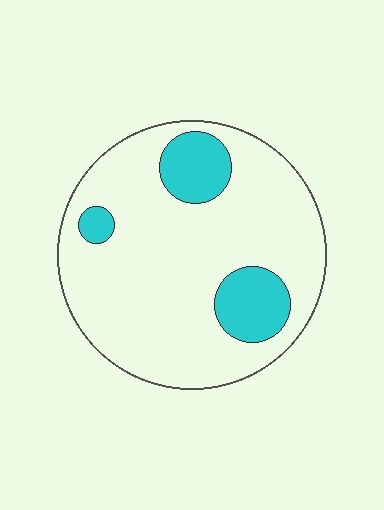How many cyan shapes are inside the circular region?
3.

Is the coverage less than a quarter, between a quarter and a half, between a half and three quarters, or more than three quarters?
Less than a quarter.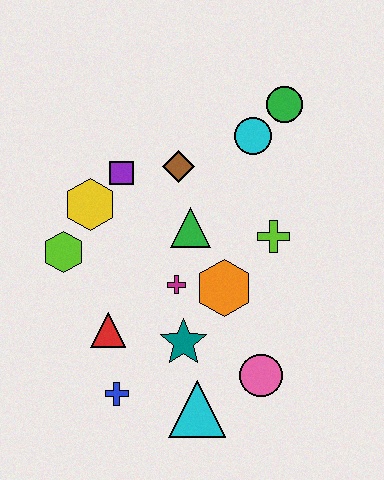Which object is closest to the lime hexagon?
The yellow hexagon is closest to the lime hexagon.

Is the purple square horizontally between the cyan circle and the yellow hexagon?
Yes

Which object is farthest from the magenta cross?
The green circle is farthest from the magenta cross.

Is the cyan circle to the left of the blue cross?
No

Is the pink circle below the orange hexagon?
Yes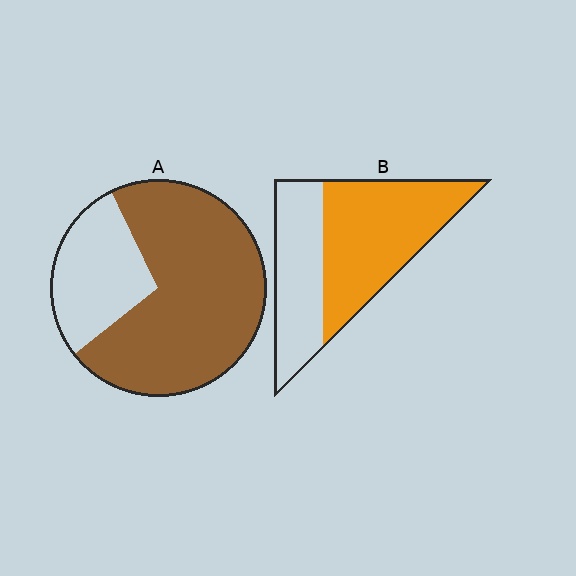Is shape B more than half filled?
Yes.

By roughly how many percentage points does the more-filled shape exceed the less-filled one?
By roughly 10 percentage points (A over B).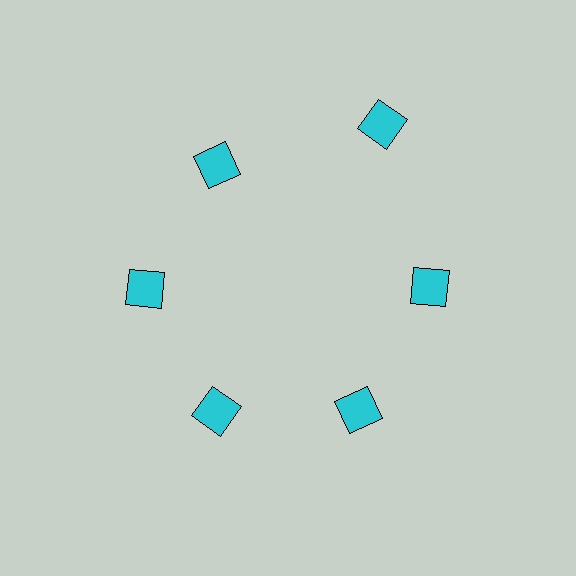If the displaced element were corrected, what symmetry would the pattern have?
It would have 6-fold rotational symmetry — the pattern would map onto itself every 60 degrees.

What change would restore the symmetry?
The symmetry would be restored by moving it inward, back onto the ring so that all 6 squares sit at equal angles and equal distance from the center.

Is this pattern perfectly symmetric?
No. The 6 cyan squares are arranged in a ring, but one element near the 1 o'clock position is pushed outward from the center, breaking the 6-fold rotational symmetry.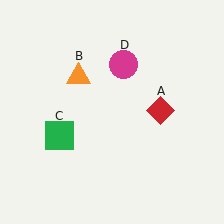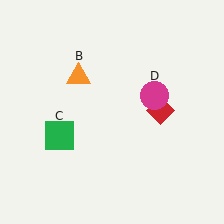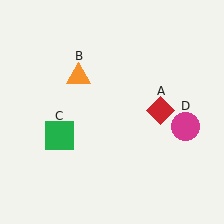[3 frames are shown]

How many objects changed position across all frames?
1 object changed position: magenta circle (object D).